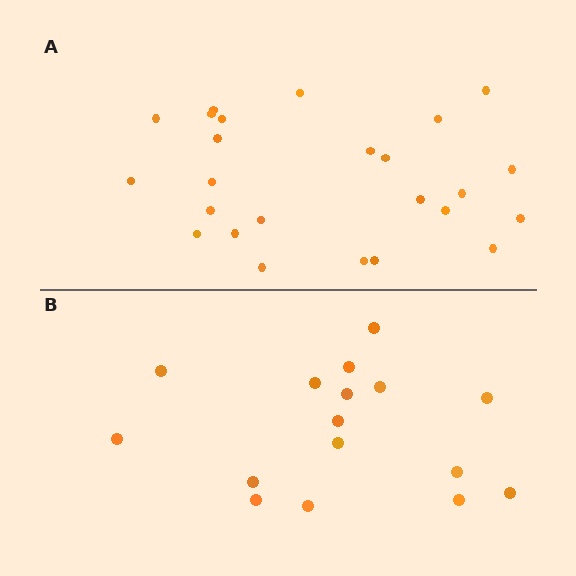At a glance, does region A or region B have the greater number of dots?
Region A (the top region) has more dots.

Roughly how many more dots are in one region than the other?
Region A has roughly 8 or so more dots than region B.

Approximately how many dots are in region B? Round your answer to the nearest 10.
About 20 dots. (The exact count is 16, which rounds to 20.)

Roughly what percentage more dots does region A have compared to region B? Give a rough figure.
About 55% more.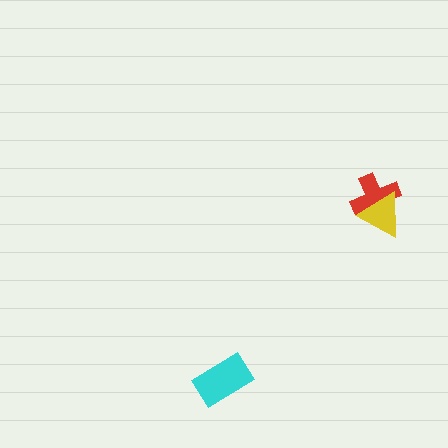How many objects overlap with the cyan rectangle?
0 objects overlap with the cyan rectangle.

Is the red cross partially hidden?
Yes, it is partially covered by another shape.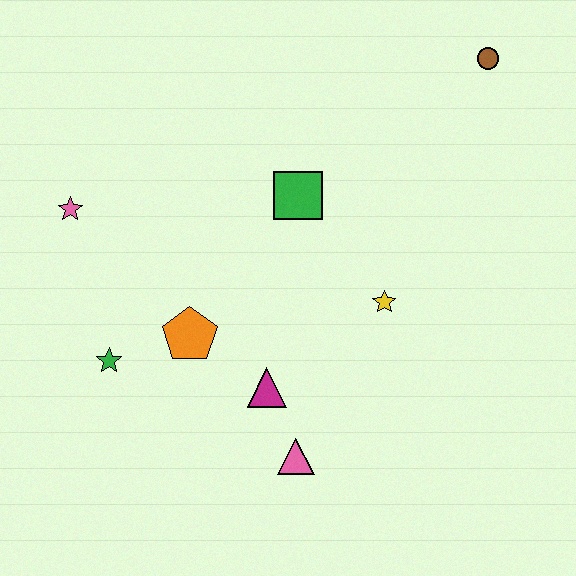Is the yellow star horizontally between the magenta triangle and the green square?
No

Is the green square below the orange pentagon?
No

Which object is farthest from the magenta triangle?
The brown circle is farthest from the magenta triangle.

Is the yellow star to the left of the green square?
No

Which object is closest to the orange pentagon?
The green star is closest to the orange pentagon.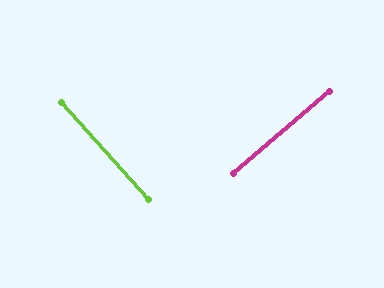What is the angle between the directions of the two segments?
Approximately 89 degrees.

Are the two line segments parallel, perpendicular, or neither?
Perpendicular — they meet at approximately 89°.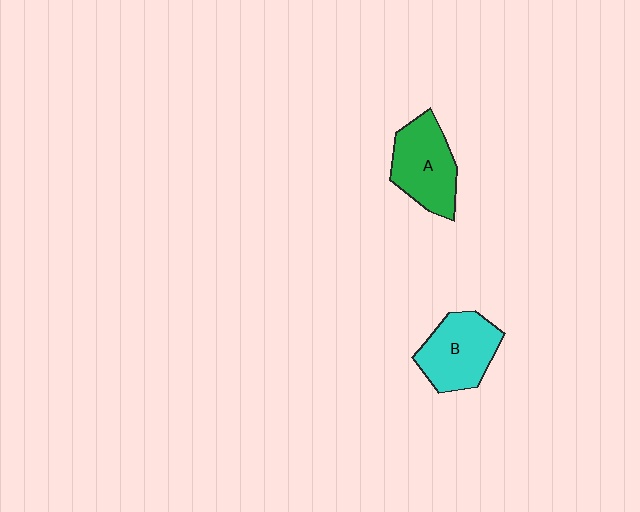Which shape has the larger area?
Shape A (green).